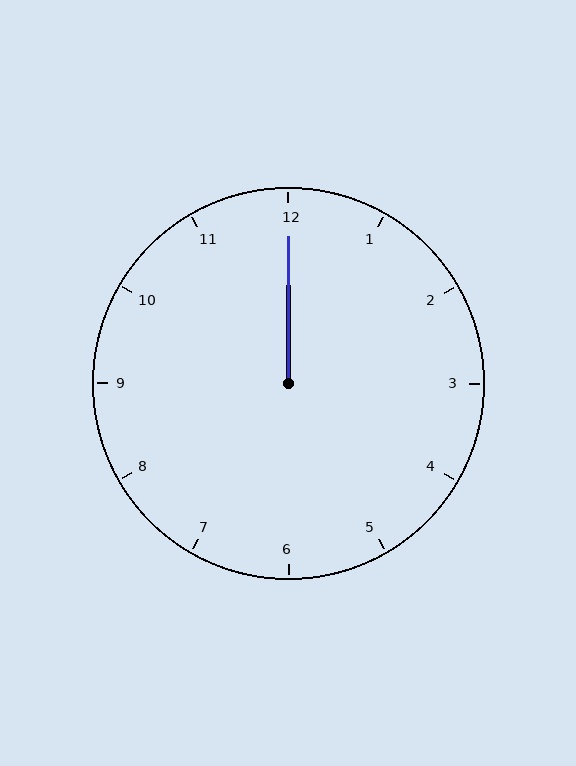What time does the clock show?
12:00.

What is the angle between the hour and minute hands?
Approximately 0 degrees.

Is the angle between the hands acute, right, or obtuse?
It is acute.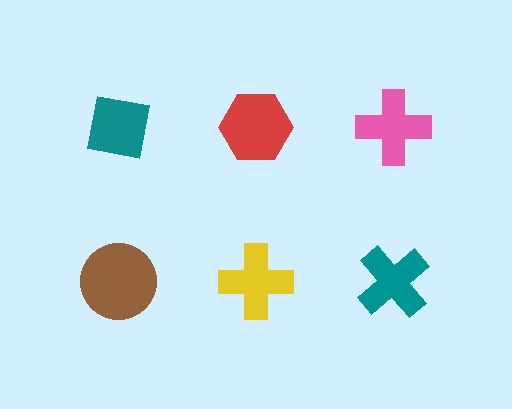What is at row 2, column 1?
A brown circle.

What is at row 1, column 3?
A pink cross.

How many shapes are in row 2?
3 shapes.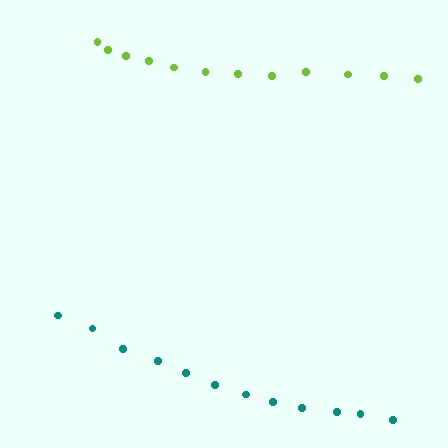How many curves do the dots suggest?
There are 2 distinct paths.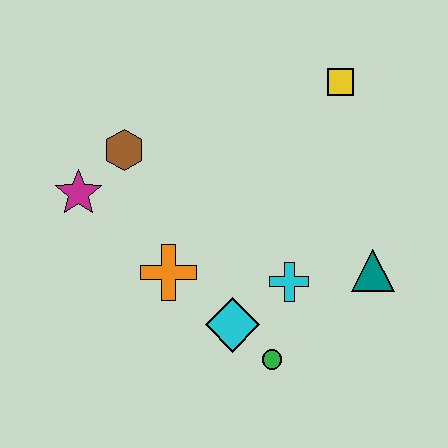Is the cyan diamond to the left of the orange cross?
No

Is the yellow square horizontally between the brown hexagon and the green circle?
No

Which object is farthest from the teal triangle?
The magenta star is farthest from the teal triangle.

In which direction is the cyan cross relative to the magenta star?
The cyan cross is to the right of the magenta star.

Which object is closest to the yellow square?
The teal triangle is closest to the yellow square.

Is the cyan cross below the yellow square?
Yes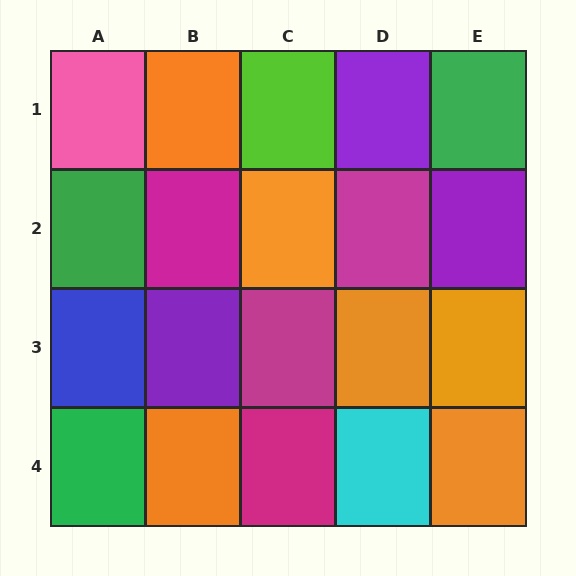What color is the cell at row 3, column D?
Orange.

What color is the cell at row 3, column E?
Orange.